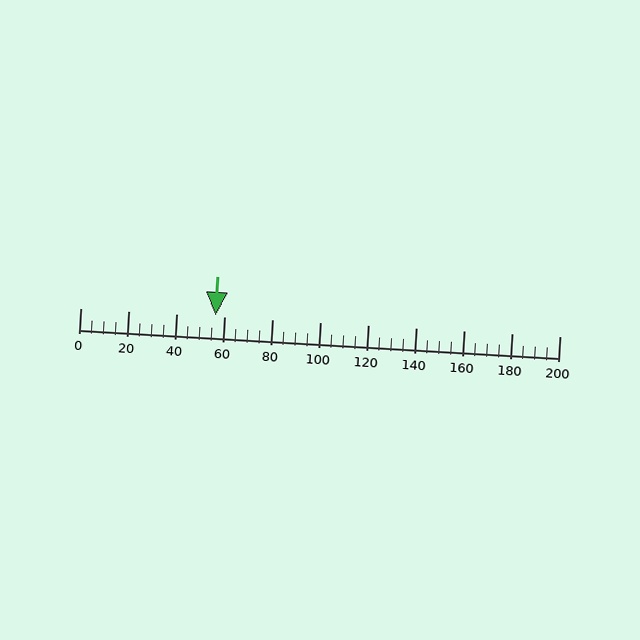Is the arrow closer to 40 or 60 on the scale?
The arrow is closer to 60.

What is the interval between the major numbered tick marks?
The major tick marks are spaced 20 units apart.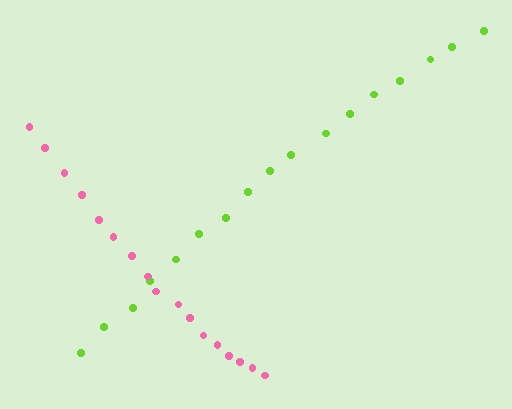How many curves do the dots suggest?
There are 2 distinct paths.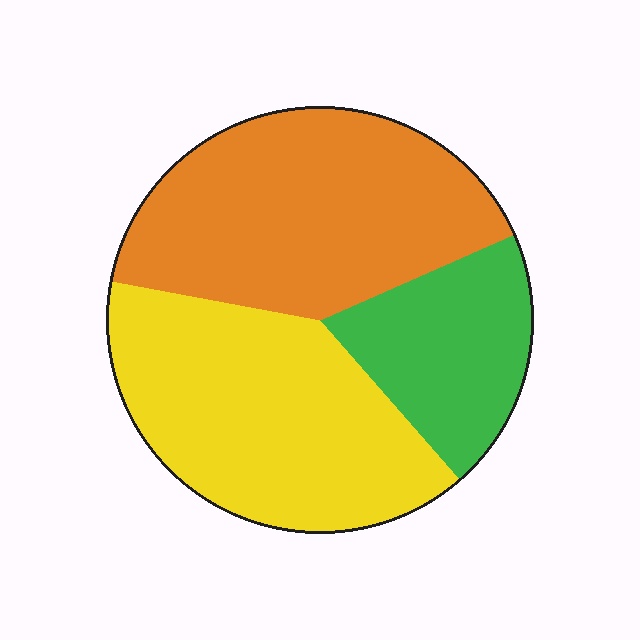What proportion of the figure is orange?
Orange takes up between a quarter and a half of the figure.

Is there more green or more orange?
Orange.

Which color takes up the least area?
Green, at roughly 20%.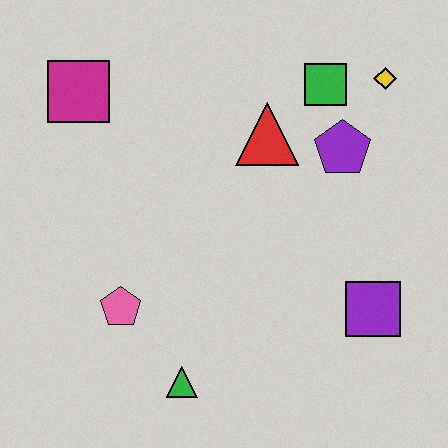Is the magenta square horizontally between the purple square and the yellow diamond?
No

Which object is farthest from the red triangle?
The green triangle is farthest from the red triangle.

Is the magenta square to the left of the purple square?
Yes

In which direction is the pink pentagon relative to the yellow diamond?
The pink pentagon is to the left of the yellow diamond.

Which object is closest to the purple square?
The purple pentagon is closest to the purple square.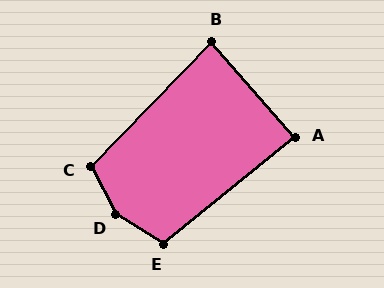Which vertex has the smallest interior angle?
B, at approximately 86 degrees.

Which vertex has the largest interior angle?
D, at approximately 149 degrees.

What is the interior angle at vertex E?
Approximately 109 degrees (obtuse).